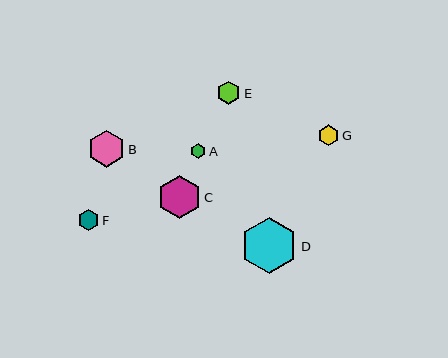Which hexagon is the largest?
Hexagon D is the largest with a size of approximately 57 pixels.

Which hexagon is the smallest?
Hexagon A is the smallest with a size of approximately 15 pixels.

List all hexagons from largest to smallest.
From largest to smallest: D, C, B, E, G, F, A.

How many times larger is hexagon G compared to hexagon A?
Hexagon G is approximately 1.4 times the size of hexagon A.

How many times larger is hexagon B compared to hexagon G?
Hexagon B is approximately 1.7 times the size of hexagon G.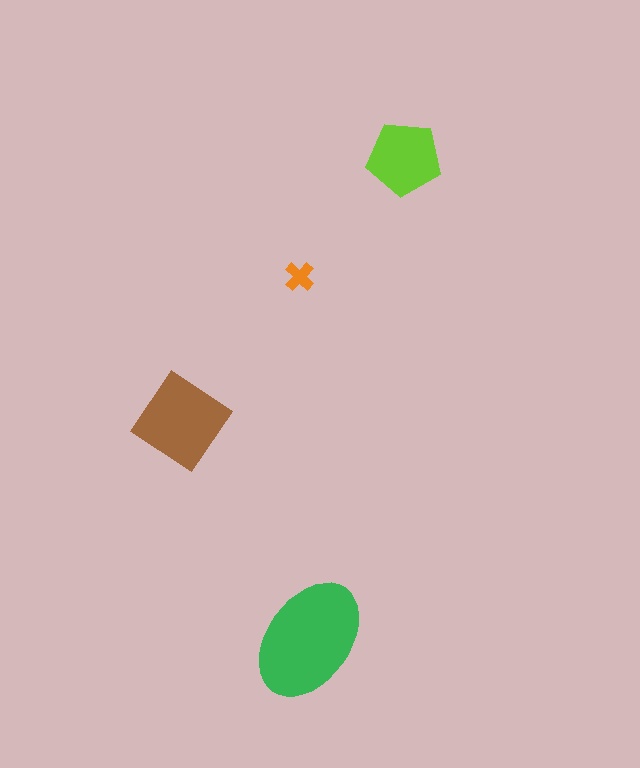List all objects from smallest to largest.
The orange cross, the lime pentagon, the brown diamond, the green ellipse.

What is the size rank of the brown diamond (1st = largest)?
2nd.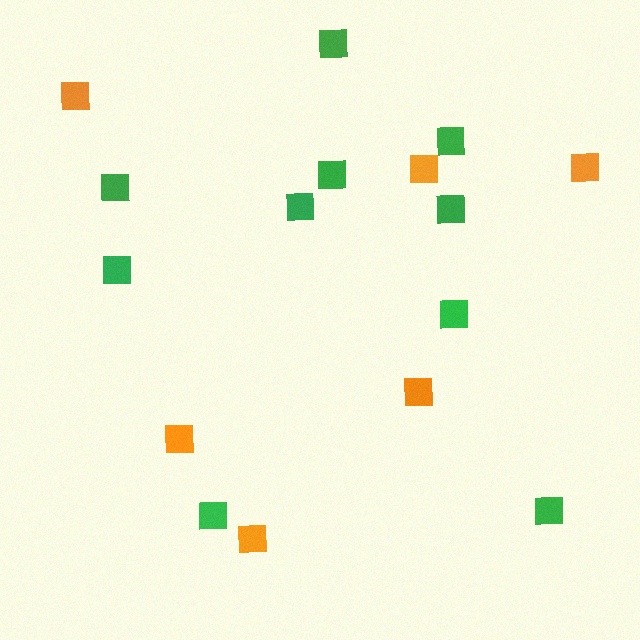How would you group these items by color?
There are 2 groups: one group of green squares (10) and one group of orange squares (6).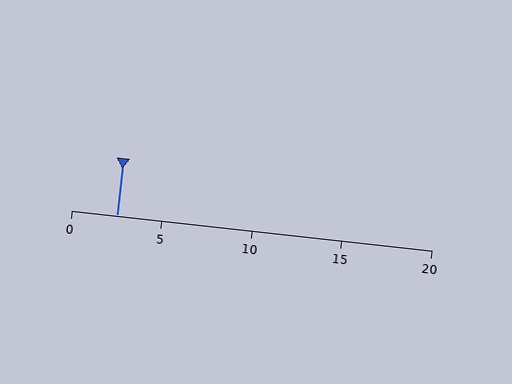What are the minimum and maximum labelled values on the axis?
The axis runs from 0 to 20.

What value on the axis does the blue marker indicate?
The marker indicates approximately 2.5.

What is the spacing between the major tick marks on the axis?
The major ticks are spaced 5 apart.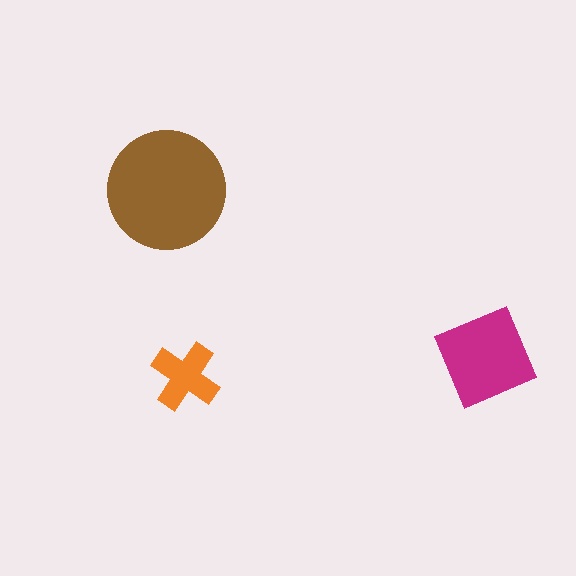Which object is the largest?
The brown circle.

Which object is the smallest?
The orange cross.